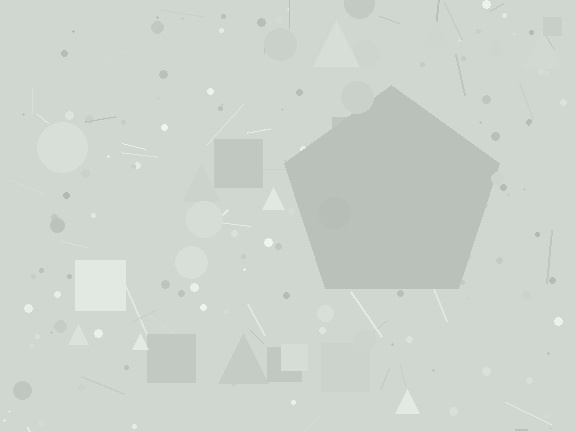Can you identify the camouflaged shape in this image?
The camouflaged shape is a pentagon.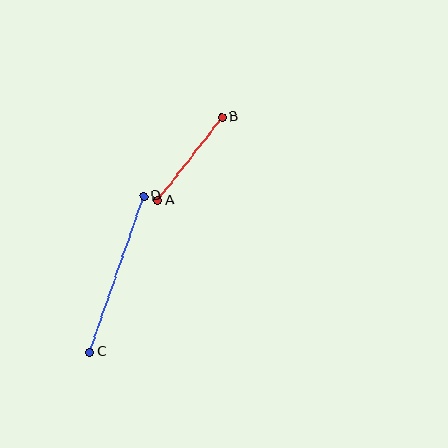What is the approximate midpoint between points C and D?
The midpoint is at approximately (117, 274) pixels.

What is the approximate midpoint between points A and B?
The midpoint is at approximately (190, 159) pixels.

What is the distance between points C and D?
The distance is approximately 165 pixels.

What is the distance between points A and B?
The distance is approximately 105 pixels.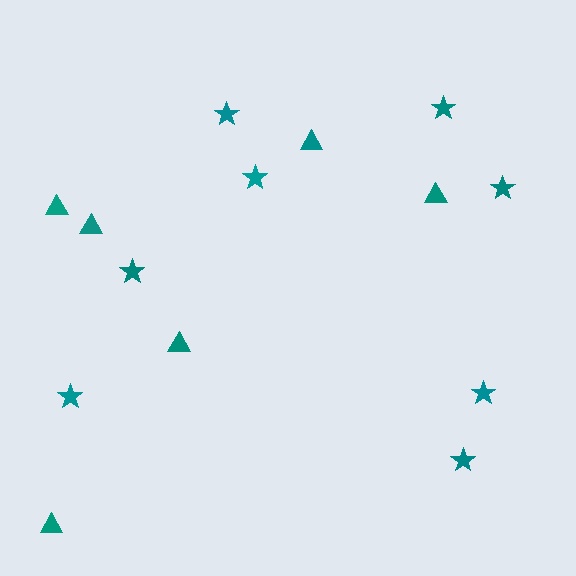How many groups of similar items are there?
There are 2 groups: one group of stars (8) and one group of triangles (6).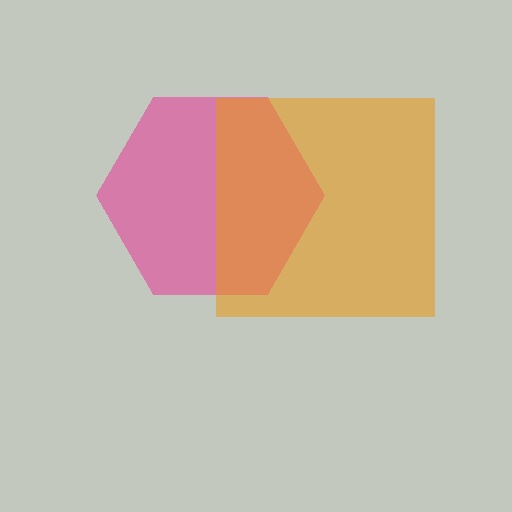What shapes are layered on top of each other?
The layered shapes are: a pink hexagon, an orange square.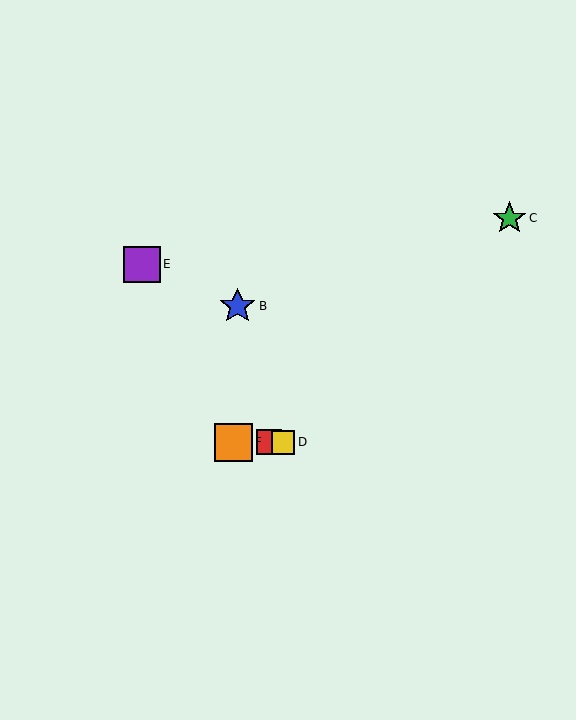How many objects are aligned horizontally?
3 objects (A, D, F) are aligned horizontally.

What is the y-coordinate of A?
Object A is at y≈442.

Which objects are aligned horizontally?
Objects A, D, F are aligned horizontally.